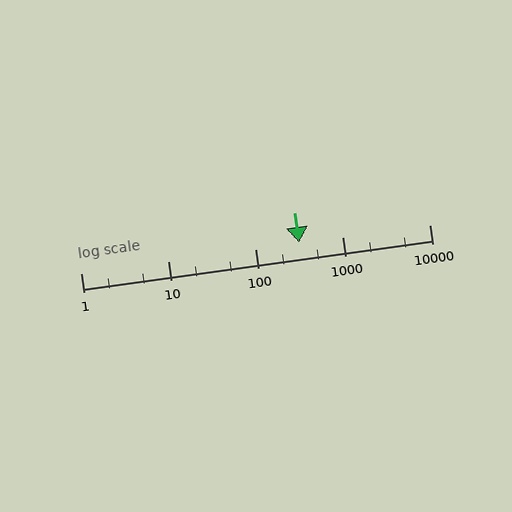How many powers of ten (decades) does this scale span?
The scale spans 4 decades, from 1 to 10000.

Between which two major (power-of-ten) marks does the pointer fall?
The pointer is between 100 and 1000.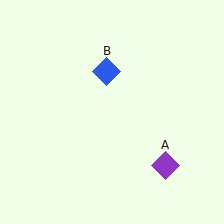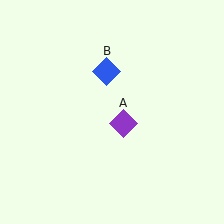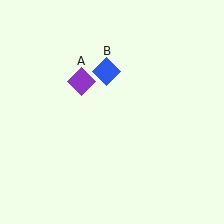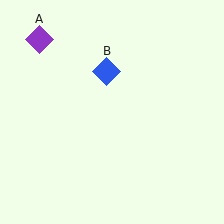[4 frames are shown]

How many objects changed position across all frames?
1 object changed position: purple diamond (object A).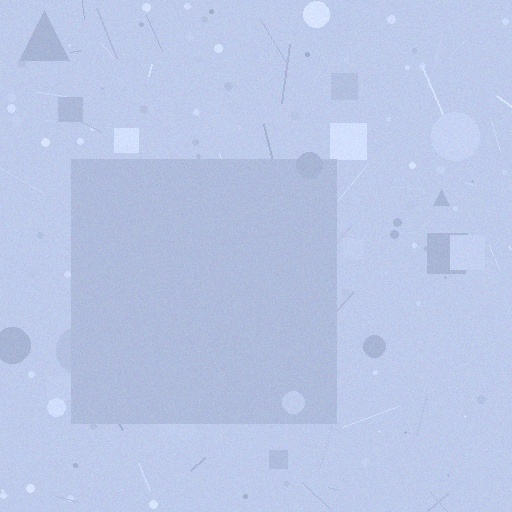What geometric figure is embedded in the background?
A square is embedded in the background.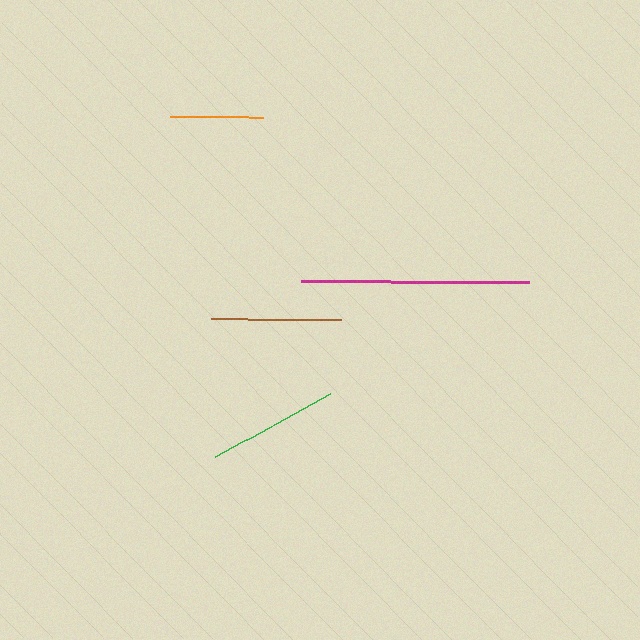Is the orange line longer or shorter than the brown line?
The brown line is longer than the orange line.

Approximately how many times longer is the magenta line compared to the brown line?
The magenta line is approximately 1.8 times the length of the brown line.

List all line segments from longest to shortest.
From longest to shortest: magenta, green, brown, orange.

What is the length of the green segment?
The green segment is approximately 132 pixels long.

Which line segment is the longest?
The magenta line is the longest at approximately 228 pixels.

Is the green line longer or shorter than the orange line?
The green line is longer than the orange line.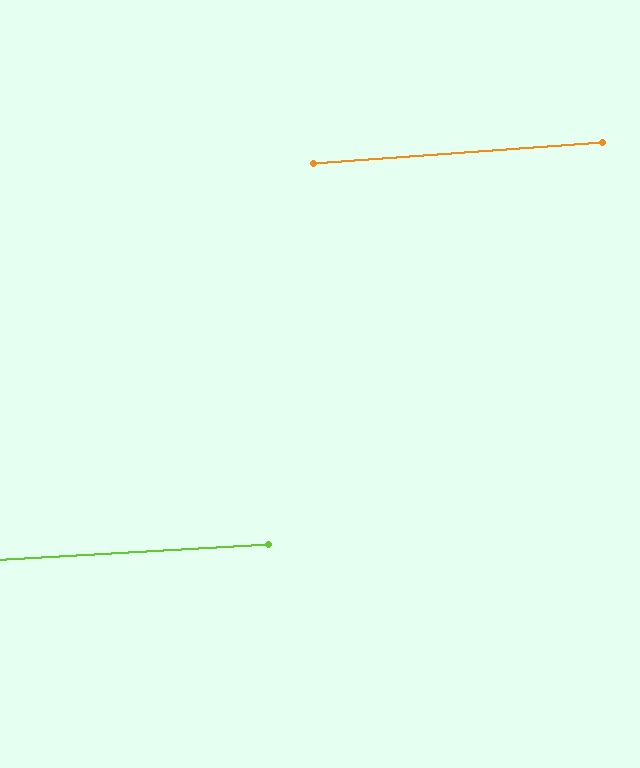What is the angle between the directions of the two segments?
Approximately 1 degree.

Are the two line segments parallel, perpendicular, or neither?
Parallel — their directions differ by only 0.8°.